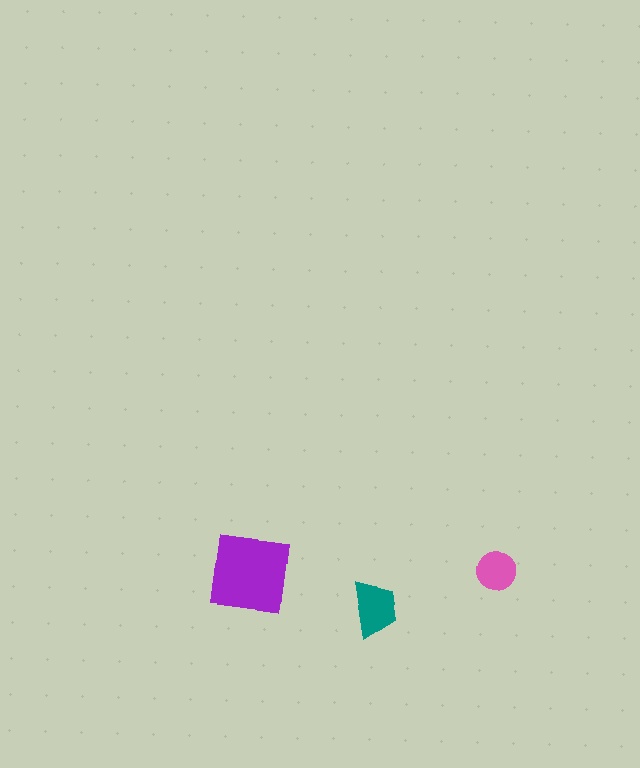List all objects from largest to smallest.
The purple square, the teal trapezoid, the pink circle.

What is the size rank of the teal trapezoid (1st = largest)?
2nd.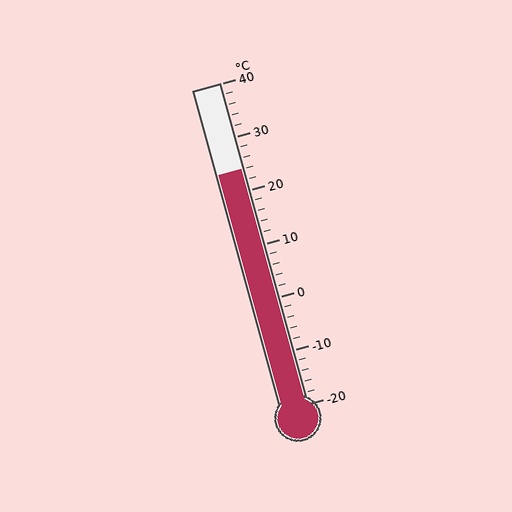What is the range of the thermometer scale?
The thermometer scale ranges from -20°C to 40°C.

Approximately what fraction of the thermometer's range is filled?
The thermometer is filled to approximately 75% of its range.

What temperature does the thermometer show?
The thermometer shows approximately 24°C.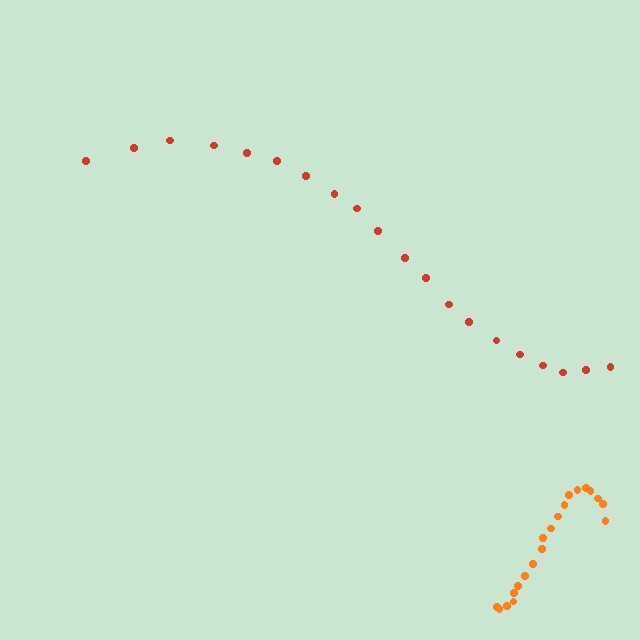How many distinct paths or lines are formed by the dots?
There are 2 distinct paths.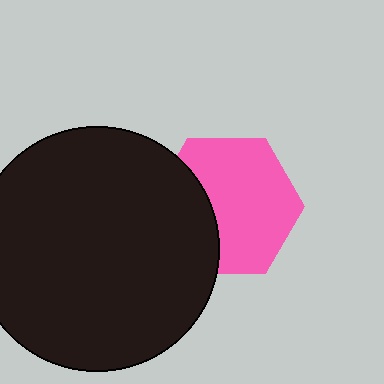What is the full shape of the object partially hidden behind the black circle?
The partially hidden object is a pink hexagon.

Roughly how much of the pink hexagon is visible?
Most of it is visible (roughly 68%).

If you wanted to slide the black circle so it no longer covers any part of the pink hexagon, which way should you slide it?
Slide it left — that is the most direct way to separate the two shapes.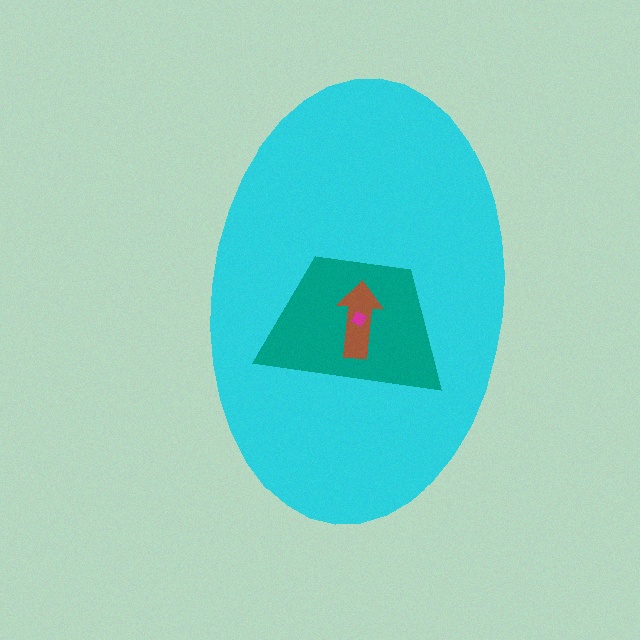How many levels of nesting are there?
4.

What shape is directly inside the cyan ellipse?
The teal trapezoid.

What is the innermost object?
The magenta diamond.